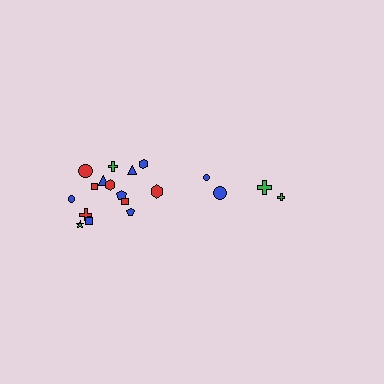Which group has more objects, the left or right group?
The left group.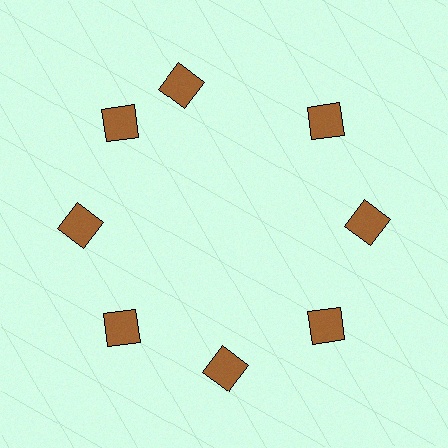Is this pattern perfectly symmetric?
No. The 8 brown diamonds are arranged in a ring, but one element near the 12 o'clock position is rotated out of alignment along the ring, breaking the 8-fold rotational symmetry.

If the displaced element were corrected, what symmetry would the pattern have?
It would have 8-fold rotational symmetry — the pattern would map onto itself every 45 degrees.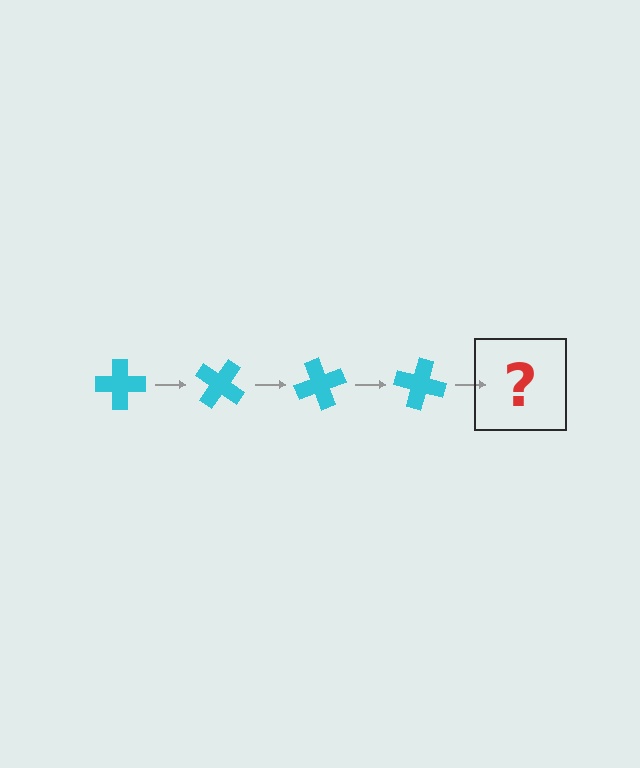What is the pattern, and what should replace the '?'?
The pattern is that the cross rotates 35 degrees each step. The '?' should be a cyan cross rotated 140 degrees.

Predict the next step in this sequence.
The next step is a cyan cross rotated 140 degrees.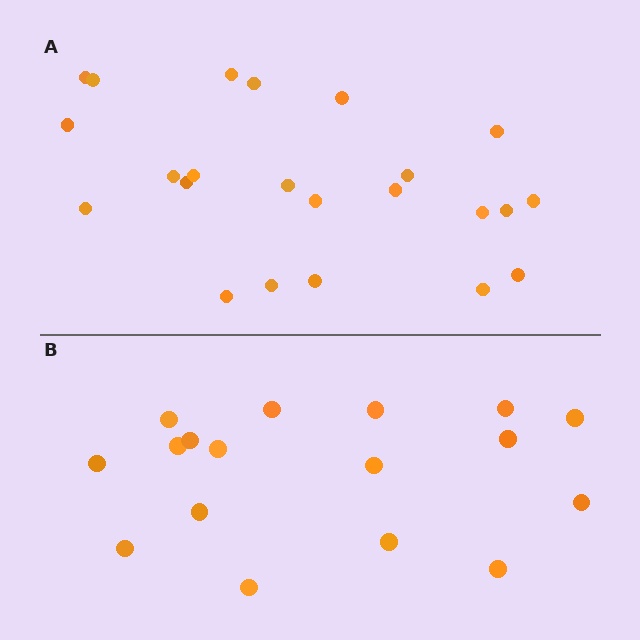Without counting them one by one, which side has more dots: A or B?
Region A (the top region) has more dots.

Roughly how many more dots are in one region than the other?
Region A has about 6 more dots than region B.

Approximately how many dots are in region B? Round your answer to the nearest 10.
About 20 dots. (The exact count is 17, which rounds to 20.)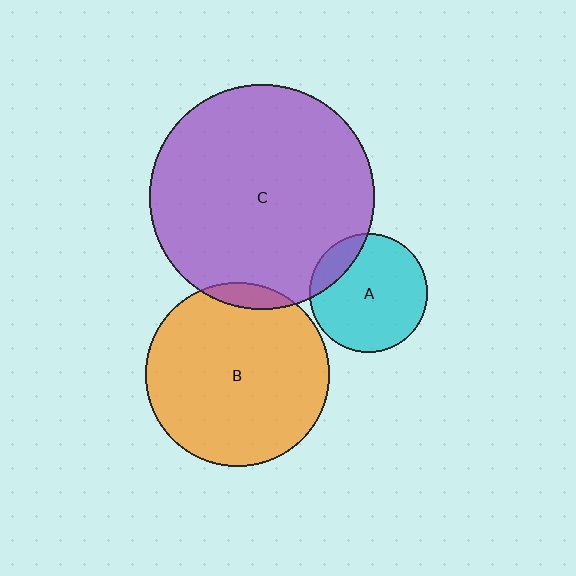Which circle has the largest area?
Circle C (purple).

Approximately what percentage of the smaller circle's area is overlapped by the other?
Approximately 5%.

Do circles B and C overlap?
Yes.